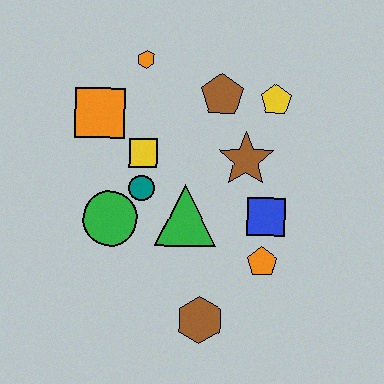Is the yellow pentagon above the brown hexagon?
Yes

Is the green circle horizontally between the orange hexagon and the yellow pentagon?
No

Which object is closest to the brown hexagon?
The orange pentagon is closest to the brown hexagon.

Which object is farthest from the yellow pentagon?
The brown hexagon is farthest from the yellow pentagon.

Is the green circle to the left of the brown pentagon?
Yes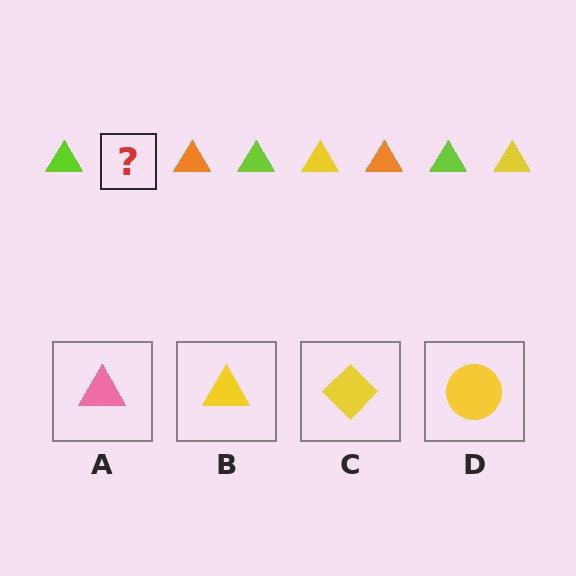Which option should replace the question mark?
Option B.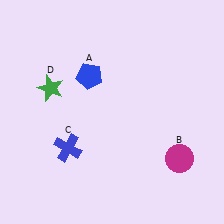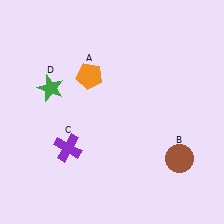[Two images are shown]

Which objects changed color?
A changed from blue to orange. B changed from magenta to brown. C changed from blue to purple.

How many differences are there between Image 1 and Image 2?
There are 3 differences between the two images.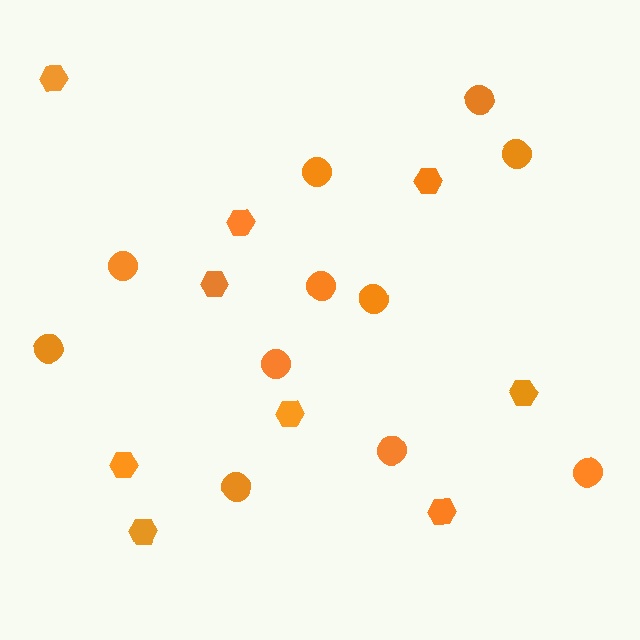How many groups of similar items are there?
There are 2 groups: one group of circles (11) and one group of hexagons (9).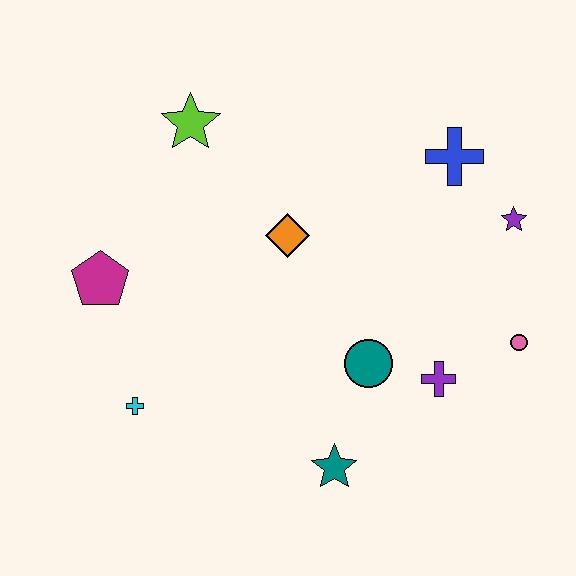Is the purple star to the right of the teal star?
Yes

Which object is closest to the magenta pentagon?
The cyan cross is closest to the magenta pentagon.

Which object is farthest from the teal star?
The lime star is farthest from the teal star.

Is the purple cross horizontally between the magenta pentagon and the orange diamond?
No